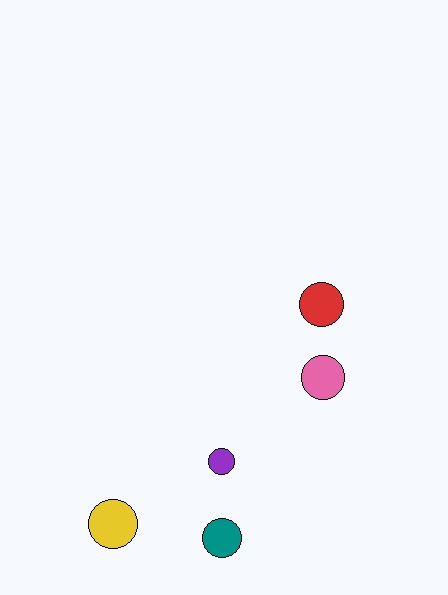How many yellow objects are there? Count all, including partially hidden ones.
There is 1 yellow object.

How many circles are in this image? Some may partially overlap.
There are 5 circles.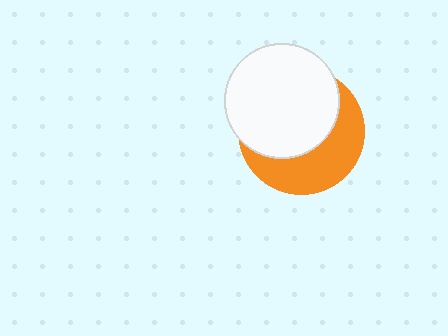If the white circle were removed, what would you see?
You would see the complete orange circle.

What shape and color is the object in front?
The object in front is a white circle.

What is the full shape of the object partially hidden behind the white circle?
The partially hidden object is an orange circle.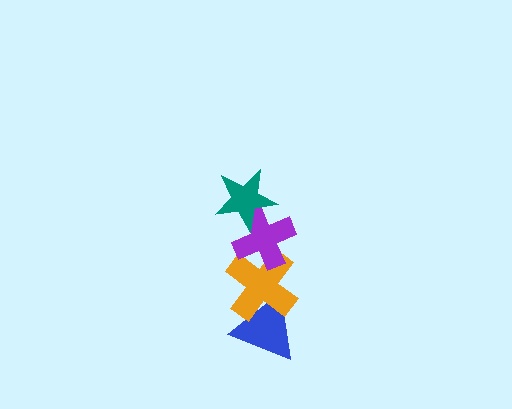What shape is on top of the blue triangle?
The orange cross is on top of the blue triangle.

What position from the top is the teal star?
The teal star is 1st from the top.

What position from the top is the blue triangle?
The blue triangle is 4th from the top.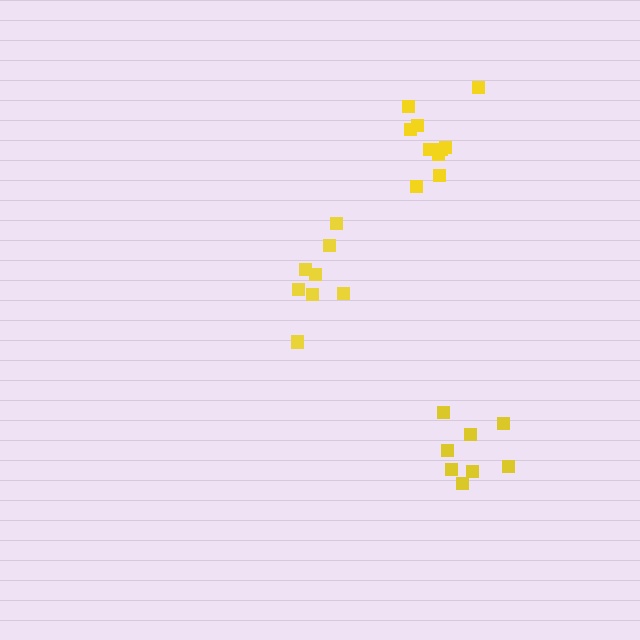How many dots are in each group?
Group 1: 8 dots, Group 2: 8 dots, Group 3: 10 dots (26 total).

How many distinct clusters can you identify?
There are 3 distinct clusters.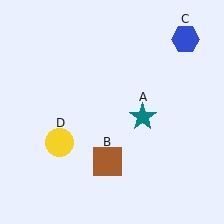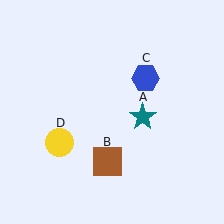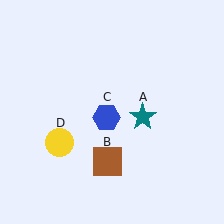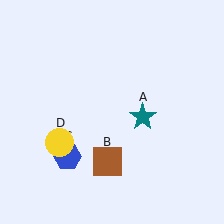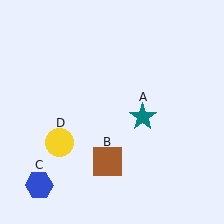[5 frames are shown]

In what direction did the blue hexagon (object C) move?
The blue hexagon (object C) moved down and to the left.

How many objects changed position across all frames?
1 object changed position: blue hexagon (object C).